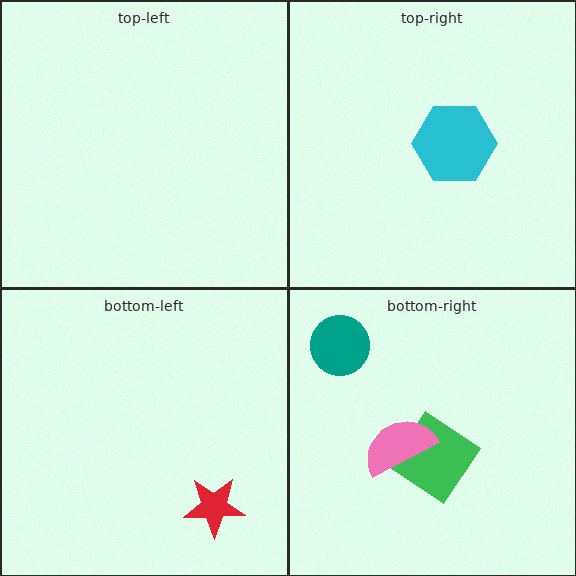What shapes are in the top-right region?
The cyan hexagon.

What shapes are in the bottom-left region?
The red star.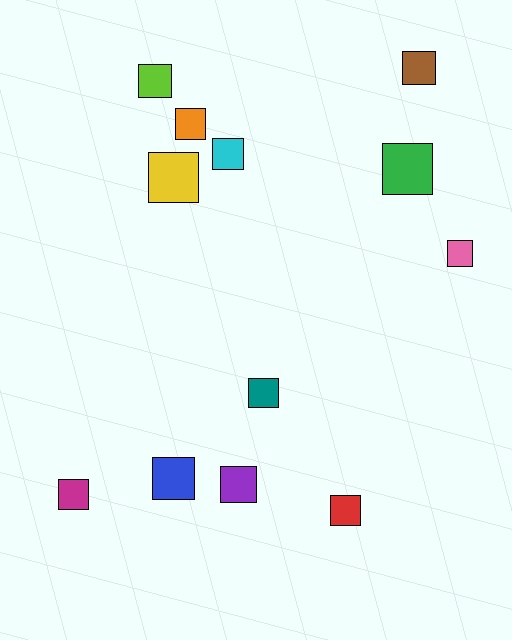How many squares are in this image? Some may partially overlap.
There are 12 squares.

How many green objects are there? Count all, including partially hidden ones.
There is 1 green object.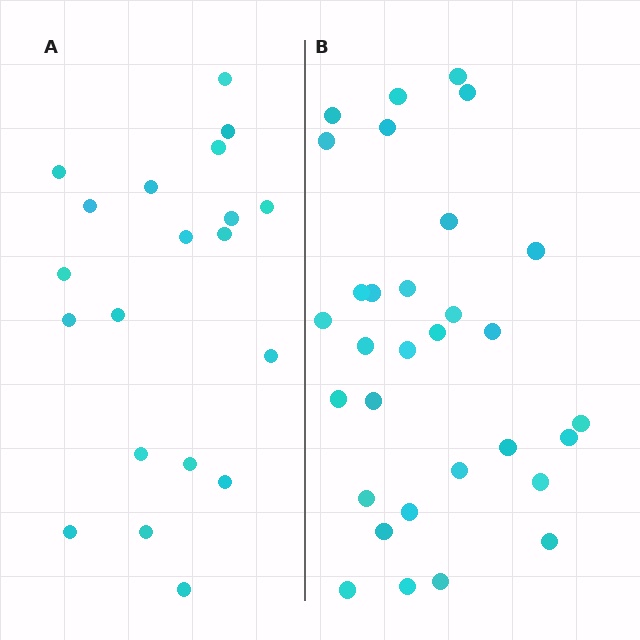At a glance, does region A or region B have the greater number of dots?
Region B (the right region) has more dots.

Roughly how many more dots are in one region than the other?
Region B has roughly 12 or so more dots than region A.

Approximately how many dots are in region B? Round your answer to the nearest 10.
About 30 dots. (The exact count is 31, which rounds to 30.)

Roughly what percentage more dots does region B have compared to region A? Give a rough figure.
About 55% more.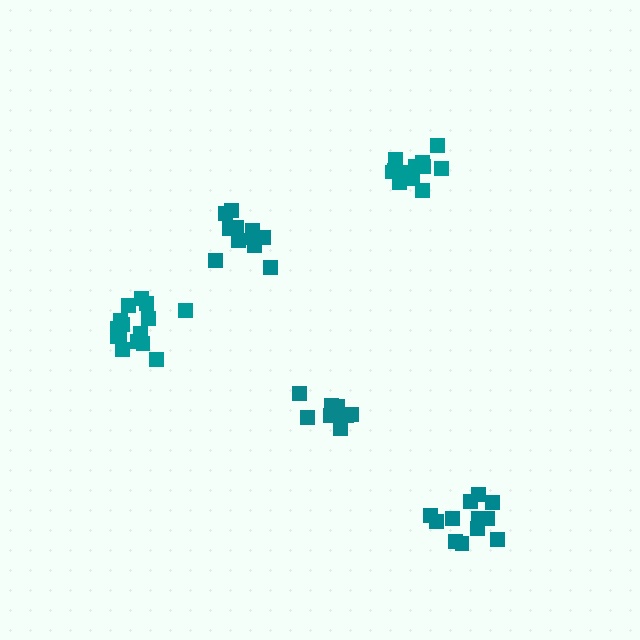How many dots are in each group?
Group 1: 13 dots, Group 2: 15 dots, Group 3: 12 dots, Group 4: 11 dots, Group 5: 11 dots (62 total).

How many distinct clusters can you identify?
There are 5 distinct clusters.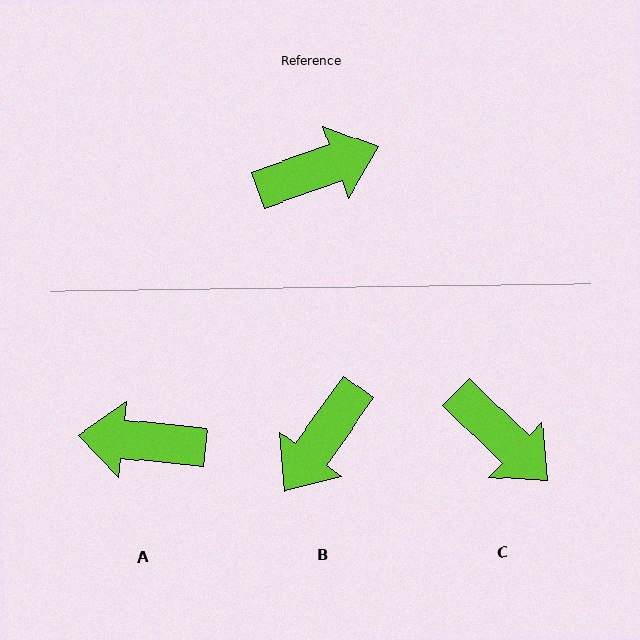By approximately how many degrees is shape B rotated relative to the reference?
Approximately 145 degrees clockwise.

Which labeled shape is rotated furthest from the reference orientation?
A, about 155 degrees away.